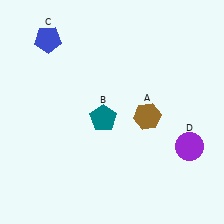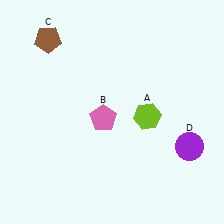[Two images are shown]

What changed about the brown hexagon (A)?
In Image 1, A is brown. In Image 2, it changed to lime.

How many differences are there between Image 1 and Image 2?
There are 3 differences between the two images.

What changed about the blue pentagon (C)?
In Image 1, C is blue. In Image 2, it changed to brown.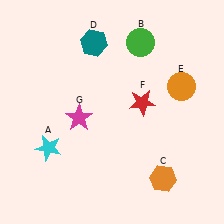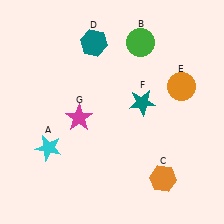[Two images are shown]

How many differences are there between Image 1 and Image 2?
There is 1 difference between the two images.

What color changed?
The star (F) changed from red in Image 1 to teal in Image 2.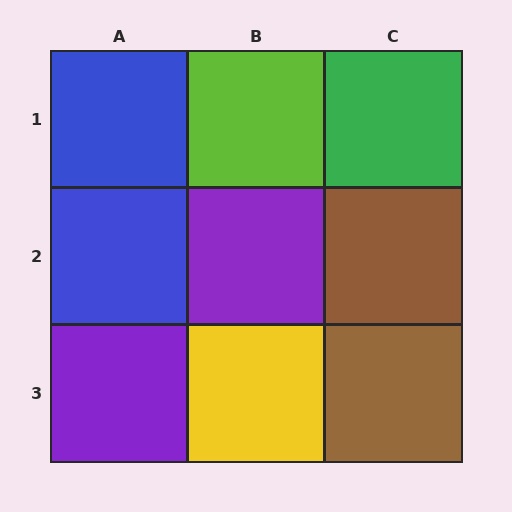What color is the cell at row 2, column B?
Purple.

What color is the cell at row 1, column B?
Lime.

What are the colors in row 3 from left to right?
Purple, yellow, brown.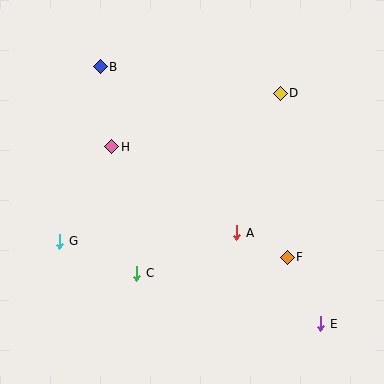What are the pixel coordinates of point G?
Point G is at (60, 241).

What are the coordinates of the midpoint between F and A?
The midpoint between F and A is at (262, 245).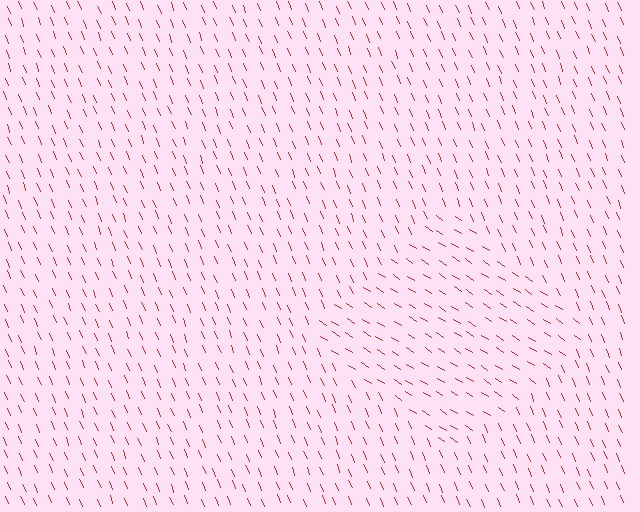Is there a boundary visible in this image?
Yes, there is a texture boundary formed by a change in line orientation.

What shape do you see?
I see a diamond.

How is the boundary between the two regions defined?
The boundary is defined purely by a change in line orientation (approximately 35 degrees difference). All lines are the same color and thickness.